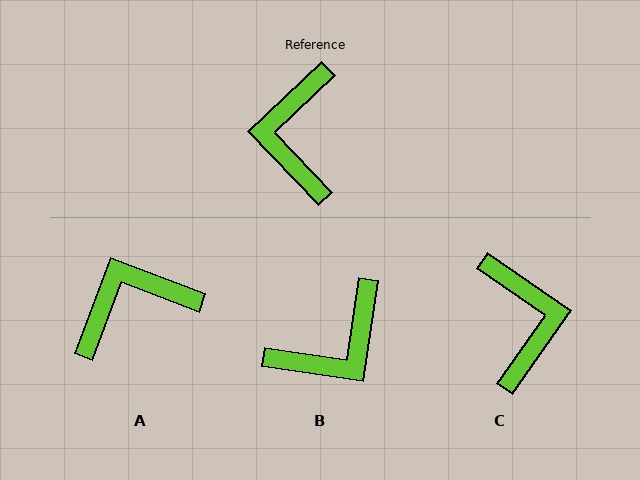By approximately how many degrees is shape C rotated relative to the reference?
Approximately 169 degrees clockwise.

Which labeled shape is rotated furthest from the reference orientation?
C, about 169 degrees away.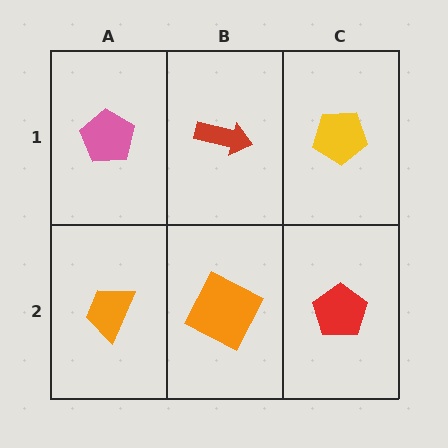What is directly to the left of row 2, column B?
An orange trapezoid.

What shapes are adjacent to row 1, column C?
A red pentagon (row 2, column C), a red arrow (row 1, column B).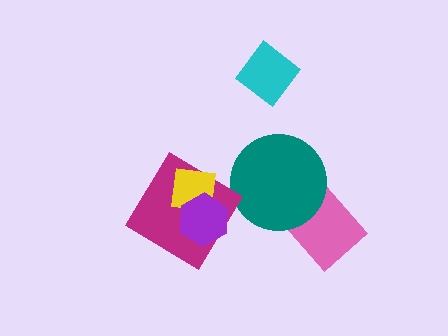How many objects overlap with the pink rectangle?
1 object overlaps with the pink rectangle.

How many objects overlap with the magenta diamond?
2 objects overlap with the magenta diamond.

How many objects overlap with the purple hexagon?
2 objects overlap with the purple hexagon.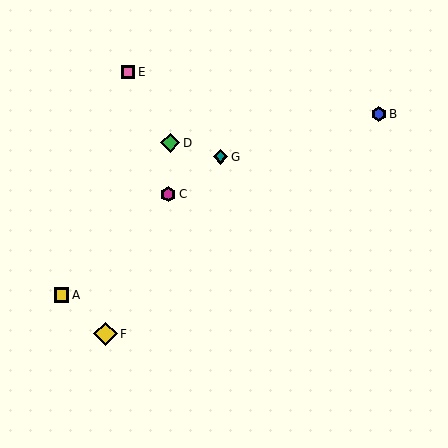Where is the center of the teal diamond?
The center of the teal diamond is at (221, 157).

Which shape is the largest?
The yellow diamond (labeled F) is the largest.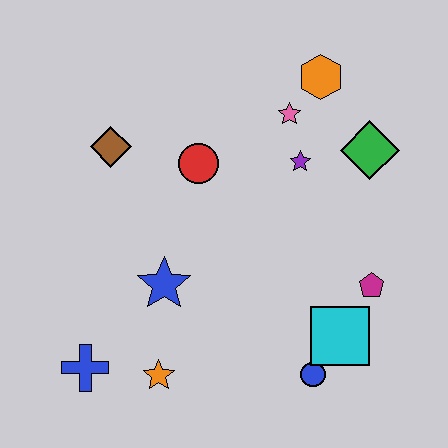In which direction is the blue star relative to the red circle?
The blue star is below the red circle.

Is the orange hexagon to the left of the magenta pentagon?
Yes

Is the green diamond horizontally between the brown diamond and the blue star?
No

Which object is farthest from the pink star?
The blue cross is farthest from the pink star.